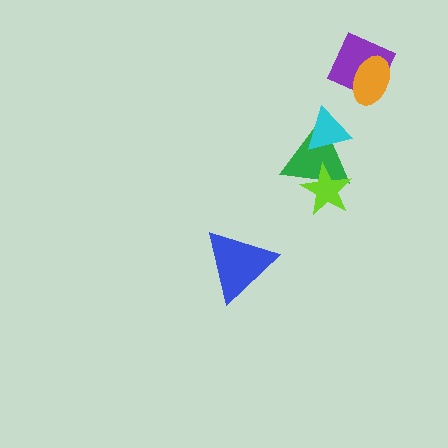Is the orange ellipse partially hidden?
No, no other shape covers it.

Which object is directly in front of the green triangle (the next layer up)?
The lime star is directly in front of the green triangle.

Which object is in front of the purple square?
The orange ellipse is in front of the purple square.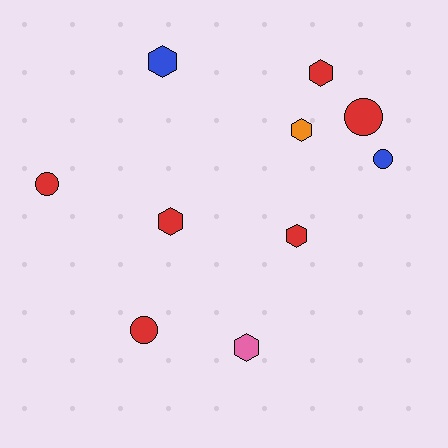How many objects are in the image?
There are 10 objects.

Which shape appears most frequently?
Hexagon, with 6 objects.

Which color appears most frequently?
Red, with 6 objects.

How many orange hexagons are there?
There is 1 orange hexagon.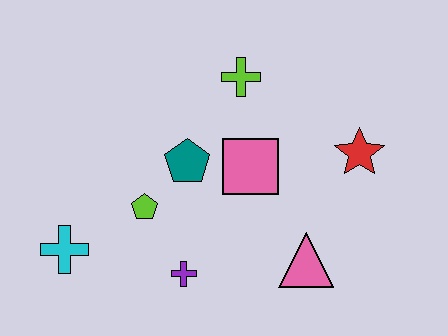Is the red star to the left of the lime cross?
No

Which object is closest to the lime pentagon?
The teal pentagon is closest to the lime pentagon.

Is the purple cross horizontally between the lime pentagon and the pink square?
Yes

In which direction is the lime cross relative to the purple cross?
The lime cross is above the purple cross.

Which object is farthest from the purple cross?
The red star is farthest from the purple cross.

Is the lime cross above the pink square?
Yes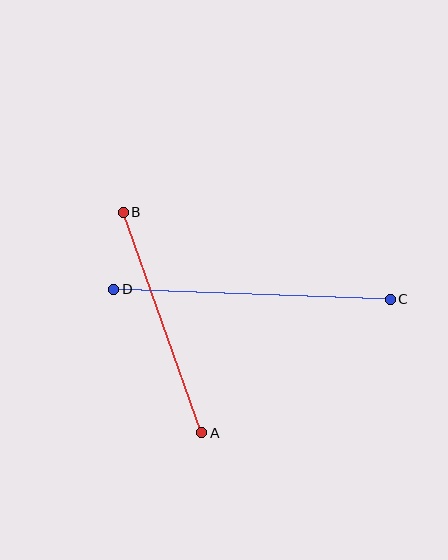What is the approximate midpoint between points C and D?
The midpoint is at approximately (252, 294) pixels.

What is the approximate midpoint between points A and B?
The midpoint is at approximately (163, 323) pixels.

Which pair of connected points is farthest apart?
Points C and D are farthest apart.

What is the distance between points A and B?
The distance is approximately 234 pixels.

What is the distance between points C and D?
The distance is approximately 277 pixels.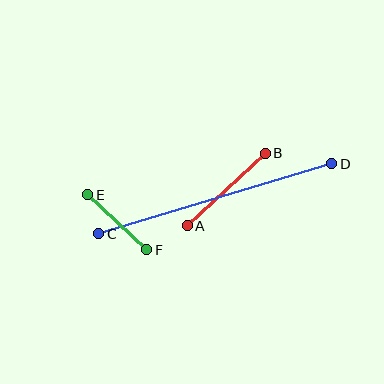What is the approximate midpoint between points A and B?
The midpoint is at approximately (226, 190) pixels.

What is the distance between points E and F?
The distance is approximately 81 pixels.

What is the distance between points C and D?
The distance is approximately 243 pixels.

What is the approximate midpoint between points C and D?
The midpoint is at approximately (215, 199) pixels.